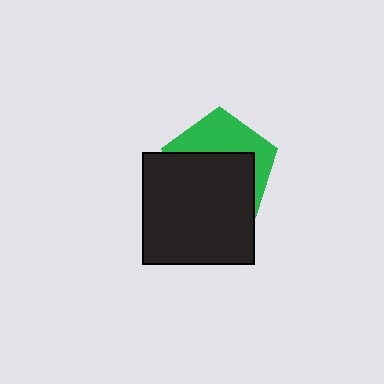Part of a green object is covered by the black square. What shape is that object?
It is a pentagon.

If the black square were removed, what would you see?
You would see the complete green pentagon.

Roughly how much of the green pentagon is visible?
A small part of it is visible (roughly 39%).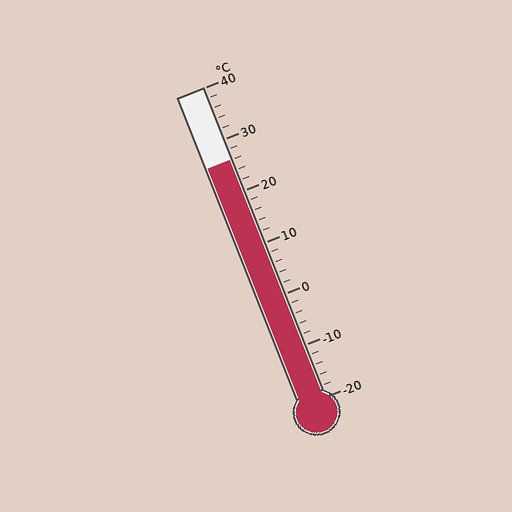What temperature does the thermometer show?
The thermometer shows approximately 26°C.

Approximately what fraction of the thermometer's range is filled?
The thermometer is filled to approximately 75% of its range.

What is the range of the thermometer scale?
The thermometer scale ranges from -20°C to 40°C.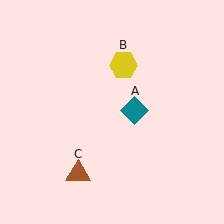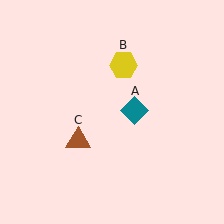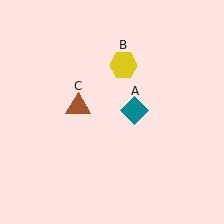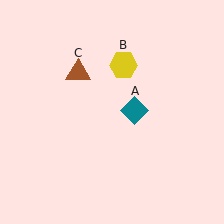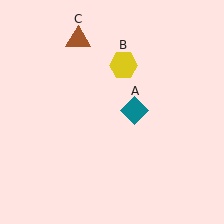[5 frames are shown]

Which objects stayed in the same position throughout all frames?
Teal diamond (object A) and yellow hexagon (object B) remained stationary.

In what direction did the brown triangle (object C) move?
The brown triangle (object C) moved up.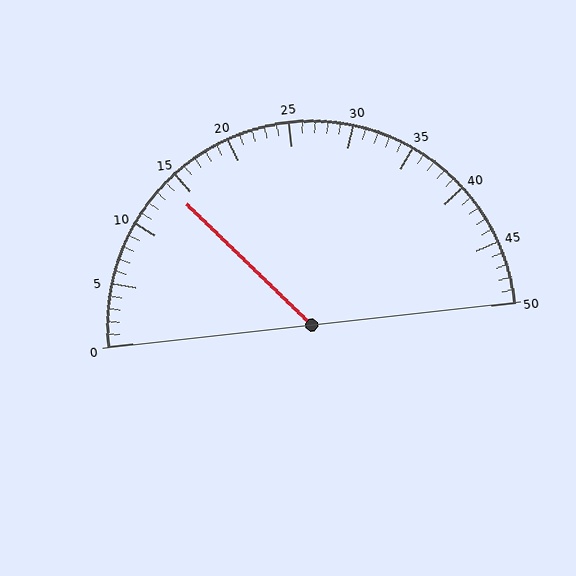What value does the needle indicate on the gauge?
The needle indicates approximately 14.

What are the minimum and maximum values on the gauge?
The gauge ranges from 0 to 50.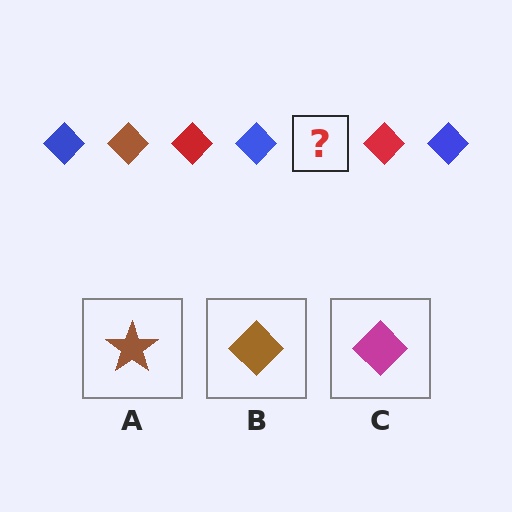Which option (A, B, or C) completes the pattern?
B.